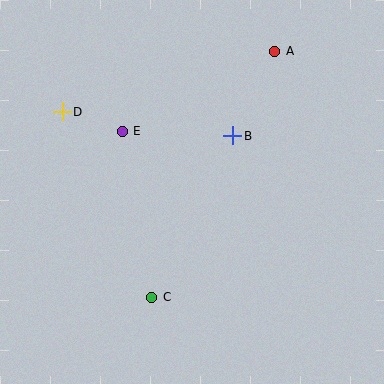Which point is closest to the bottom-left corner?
Point C is closest to the bottom-left corner.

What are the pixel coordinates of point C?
Point C is at (152, 297).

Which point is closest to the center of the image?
Point B at (233, 136) is closest to the center.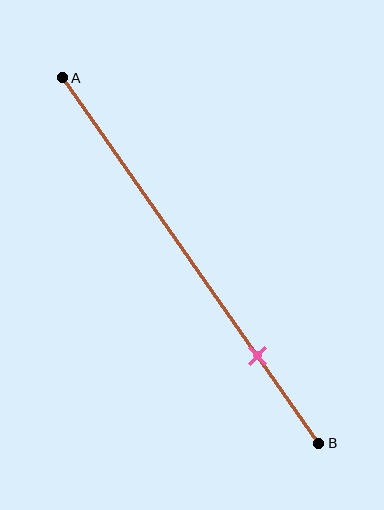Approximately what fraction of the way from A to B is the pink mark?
The pink mark is approximately 75% of the way from A to B.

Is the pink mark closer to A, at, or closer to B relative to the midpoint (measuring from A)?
The pink mark is closer to point B than the midpoint of segment AB.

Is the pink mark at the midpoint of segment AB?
No, the mark is at about 75% from A, not at the 50% midpoint.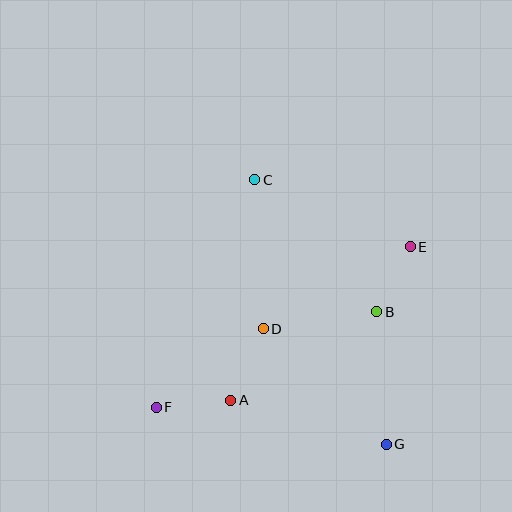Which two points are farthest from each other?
Points E and F are farthest from each other.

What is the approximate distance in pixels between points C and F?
The distance between C and F is approximately 248 pixels.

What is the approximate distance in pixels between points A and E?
The distance between A and E is approximately 236 pixels.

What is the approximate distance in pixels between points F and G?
The distance between F and G is approximately 233 pixels.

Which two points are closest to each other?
Points B and E are closest to each other.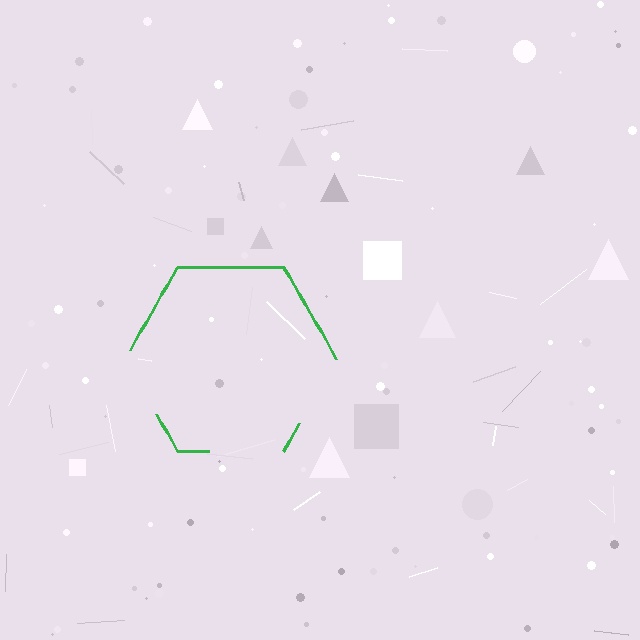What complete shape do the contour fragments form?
The contour fragments form a hexagon.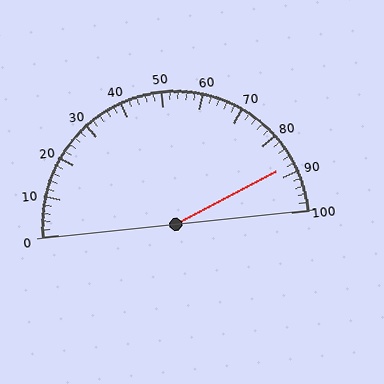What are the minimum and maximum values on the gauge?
The gauge ranges from 0 to 100.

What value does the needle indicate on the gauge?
The needle indicates approximately 88.